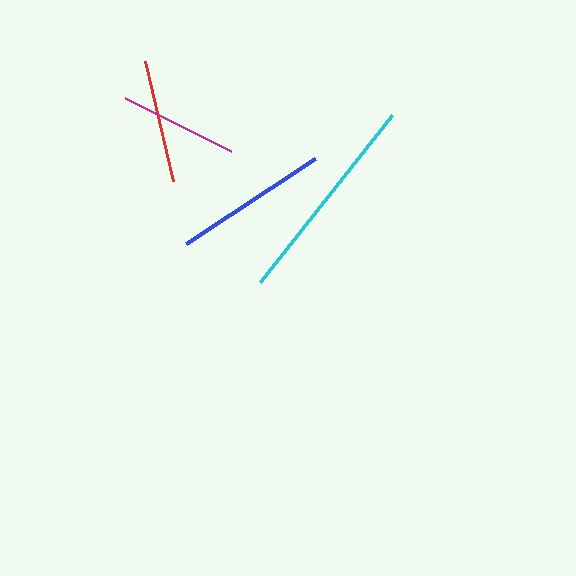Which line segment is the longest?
The cyan line is the longest at approximately 212 pixels.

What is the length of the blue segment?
The blue segment is approximately 154 pixels long.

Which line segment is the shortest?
The magenta line is the shortest at approximately 119 pixels.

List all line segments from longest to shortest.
From longest to shortest: cyan, blue, red, magenta.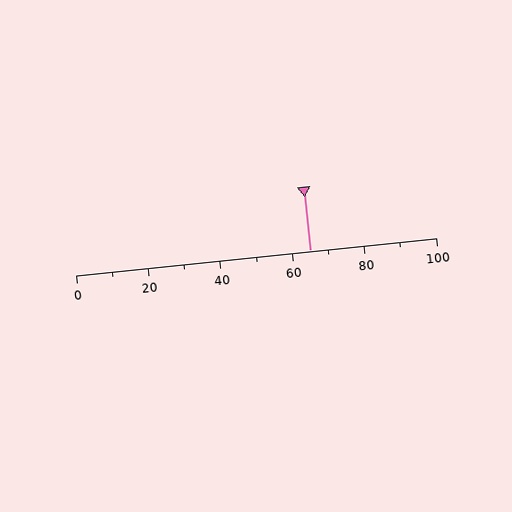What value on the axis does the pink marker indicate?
The marker indicates approximately 65.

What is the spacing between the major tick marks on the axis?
The major ticks are spaced 20 apart.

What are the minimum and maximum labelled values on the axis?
The axis runs from 0 to 100.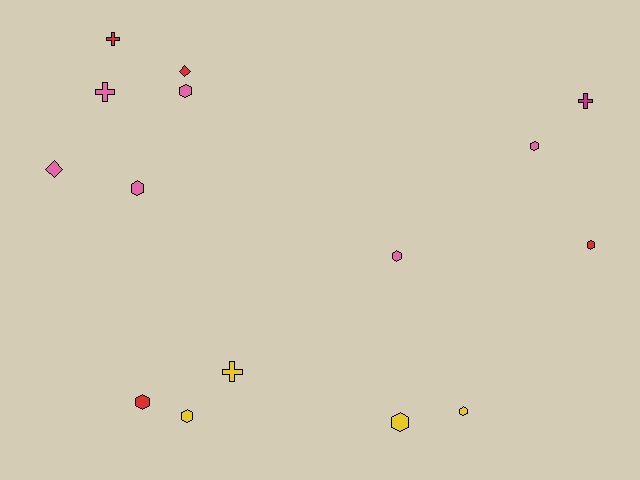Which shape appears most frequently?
Hexagon, with 9 objects.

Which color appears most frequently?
Pink, with 6 objects.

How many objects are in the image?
There are 15 objects.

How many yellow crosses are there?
There is 1 yellow cross.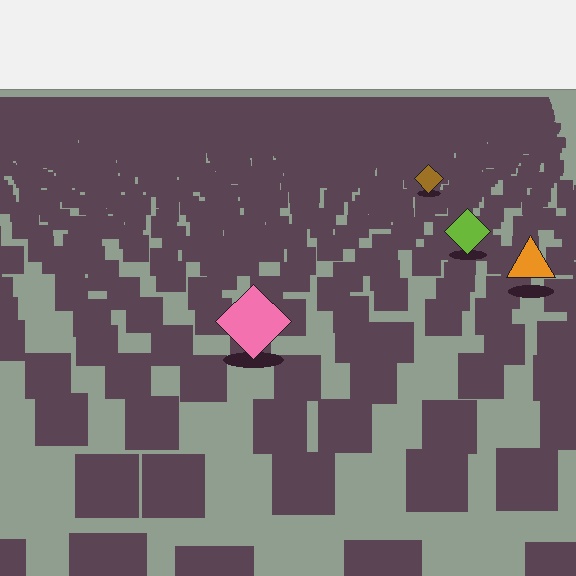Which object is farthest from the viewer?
The brown diamond is farthest from the viewer. It appears smaller and the ground texture around it is denser.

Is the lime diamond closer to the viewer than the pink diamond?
No. The pink diamond is closer — you can tell from the texture gradient: the ground texture is coarser near it.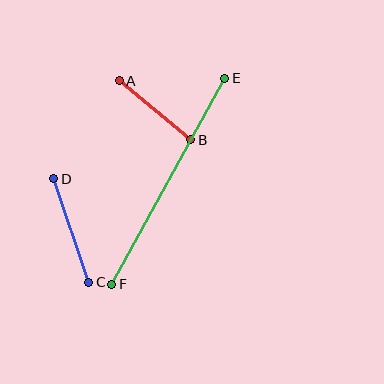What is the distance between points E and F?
The distance is approximately 235 pixels.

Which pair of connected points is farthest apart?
Points E and F are farthest apart.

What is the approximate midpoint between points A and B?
The midpoint is at approximately (155, 110) pixels.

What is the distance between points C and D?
The distance is approximately 109 pixels.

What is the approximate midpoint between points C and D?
The midpoint is at approximately (71, 231) pixels.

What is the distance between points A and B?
The distance is approximately 93 pixels.